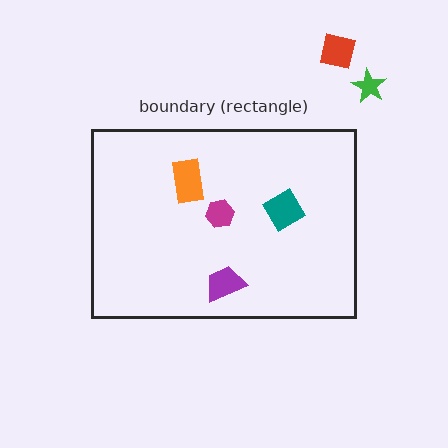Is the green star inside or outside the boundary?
Outside.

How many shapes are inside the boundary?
4 inside, 2 outside.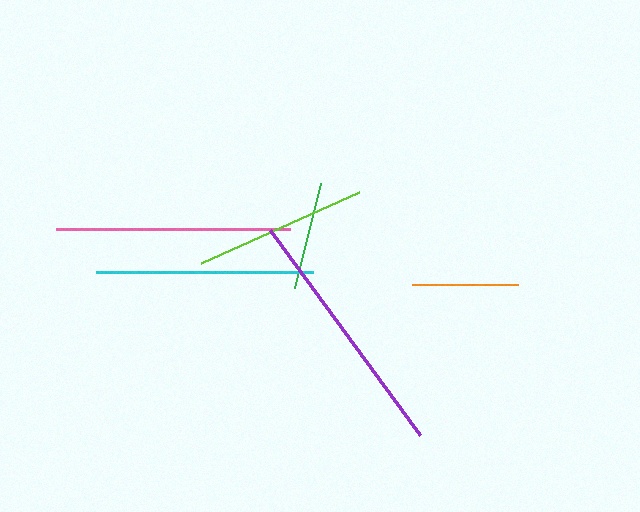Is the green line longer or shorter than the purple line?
The purple line is longer than the green line.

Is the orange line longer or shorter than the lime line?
The lime line is longer than the orange line.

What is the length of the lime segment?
The lime segment is approximately 173 pixels long.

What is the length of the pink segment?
The pink segment is approximately 234 pixels long.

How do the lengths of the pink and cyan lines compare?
The pink and cyan lines are approximately the same length.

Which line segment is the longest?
The purple line is the longest at approximately 254 pixels.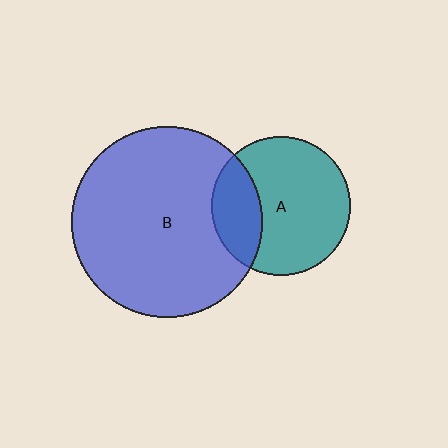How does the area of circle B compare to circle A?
Approximately 1.9 times.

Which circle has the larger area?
Circle B (blue).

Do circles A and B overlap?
Yes.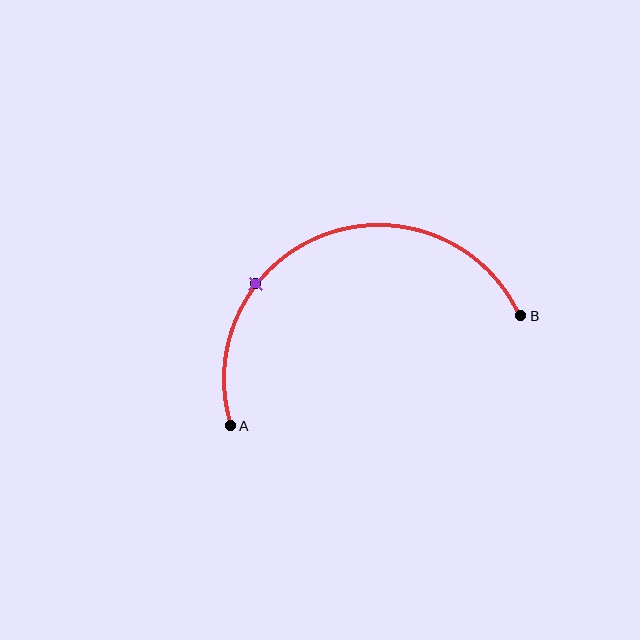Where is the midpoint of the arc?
The arc midpoint is the point on the curve farthest from the straight line joining A and B. It sits above that line.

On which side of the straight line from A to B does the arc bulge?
The arc bulges above the straight line connecting A and B.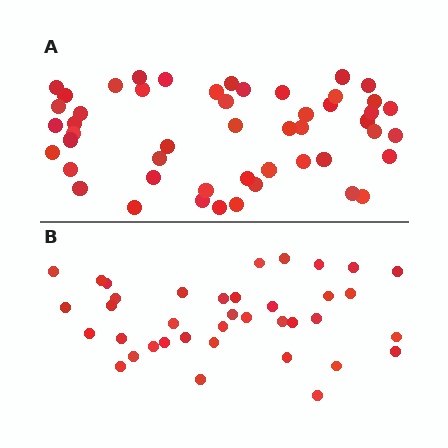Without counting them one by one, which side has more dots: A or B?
Region A (the top region) has more dots.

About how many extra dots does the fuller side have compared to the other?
Region A has roughly 12 or so more dots than region B.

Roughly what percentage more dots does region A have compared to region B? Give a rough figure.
About 30% more.